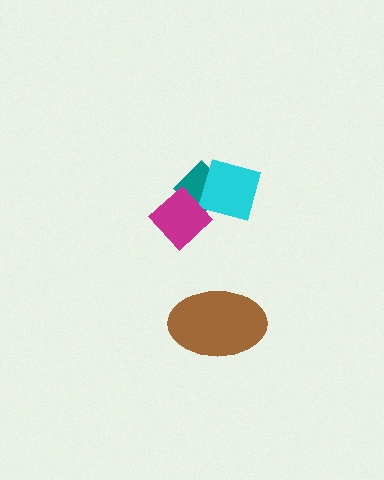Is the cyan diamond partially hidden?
Yes, it is partially covered by another shape.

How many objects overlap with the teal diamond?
2 objects overlap with the teal diamond.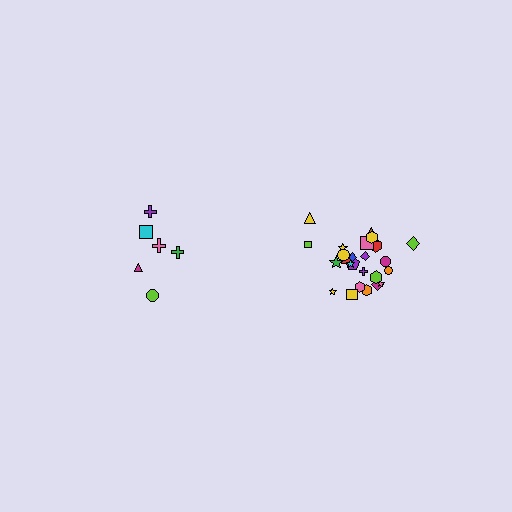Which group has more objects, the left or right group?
The right group.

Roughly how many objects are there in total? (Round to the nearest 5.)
Roughly 30 objects in total.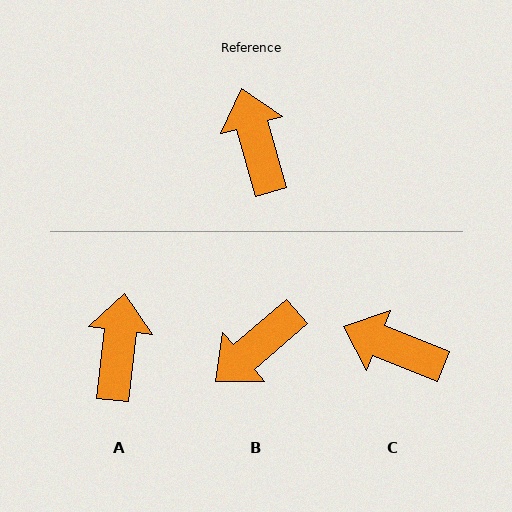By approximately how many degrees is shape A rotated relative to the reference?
Approximately 23 degrees clockwise.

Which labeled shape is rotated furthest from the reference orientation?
B, about 115 degrees away.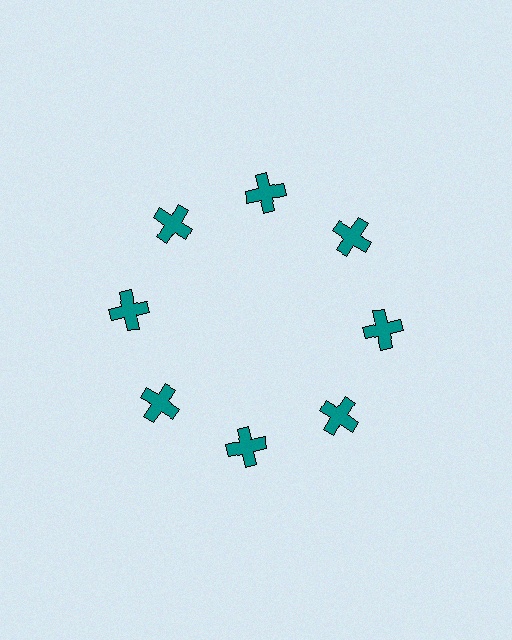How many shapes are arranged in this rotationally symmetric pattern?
There are 8 shapes, arranged in 8 groups of 1.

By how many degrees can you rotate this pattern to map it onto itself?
The pattern maps onto itself every 45 degrees of rotation.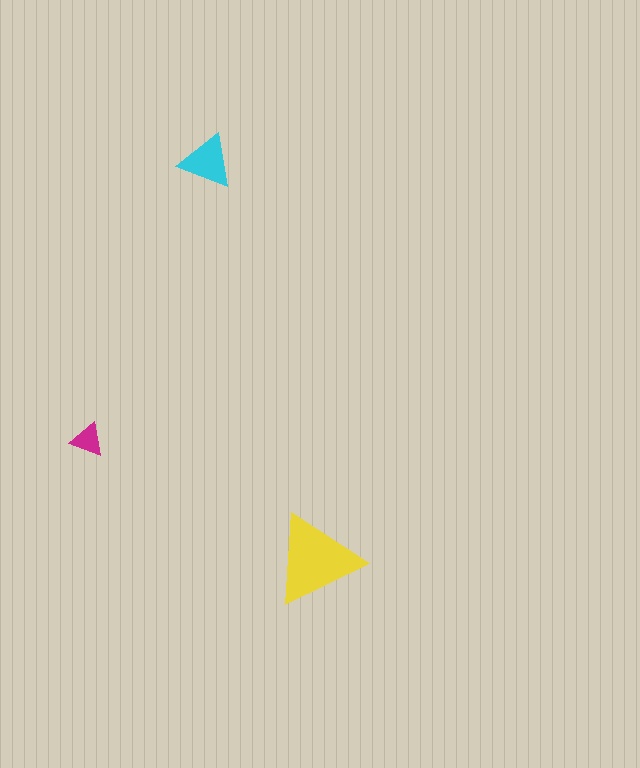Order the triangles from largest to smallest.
the yellow one, the cyan one, the magenta one.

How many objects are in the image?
There are 3 objects in the image.